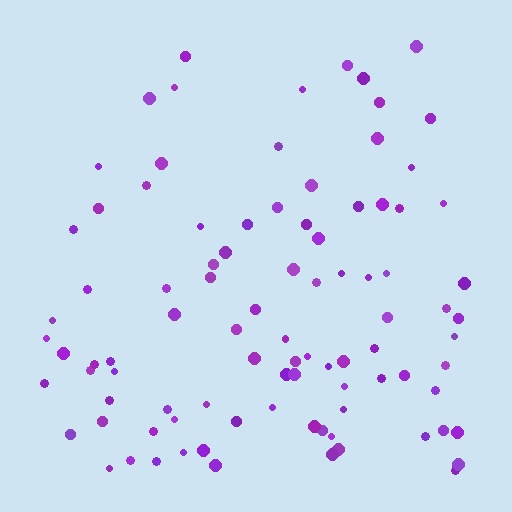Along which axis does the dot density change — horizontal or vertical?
Vertical.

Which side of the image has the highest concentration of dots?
The bottom.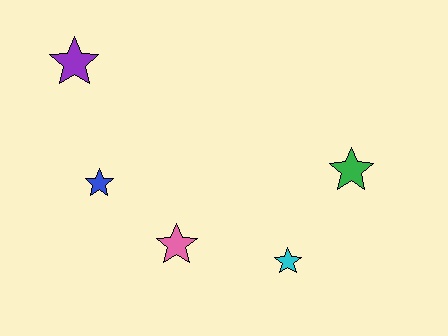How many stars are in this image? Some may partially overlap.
There are 5 stars.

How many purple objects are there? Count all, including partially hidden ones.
There is 1 purple object.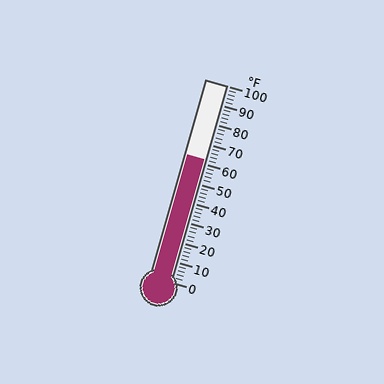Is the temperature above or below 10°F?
The temperature is above 10°F.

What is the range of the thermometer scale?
The thermometer scale ranges from 0°F to 100°F.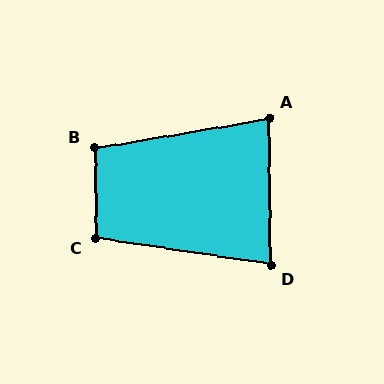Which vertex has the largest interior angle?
C, at approximately 99 degrees.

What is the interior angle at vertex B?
Approximately 99 degrees (obtuse).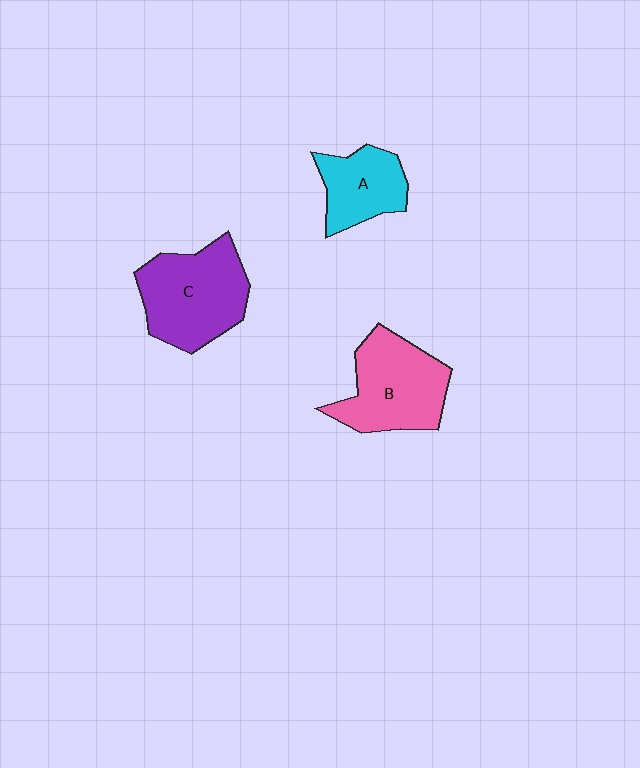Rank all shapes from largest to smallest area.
From largest to smallest: C (purple), B (pink), A (cyan).